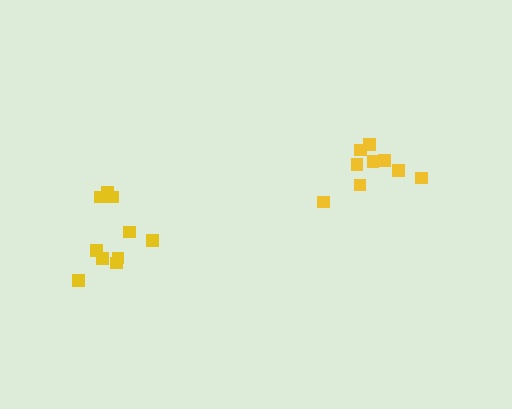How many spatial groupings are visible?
There are 2 spatial groupings.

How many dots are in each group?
Group 1: 10 dots, Group 2: 9 dots (19 total).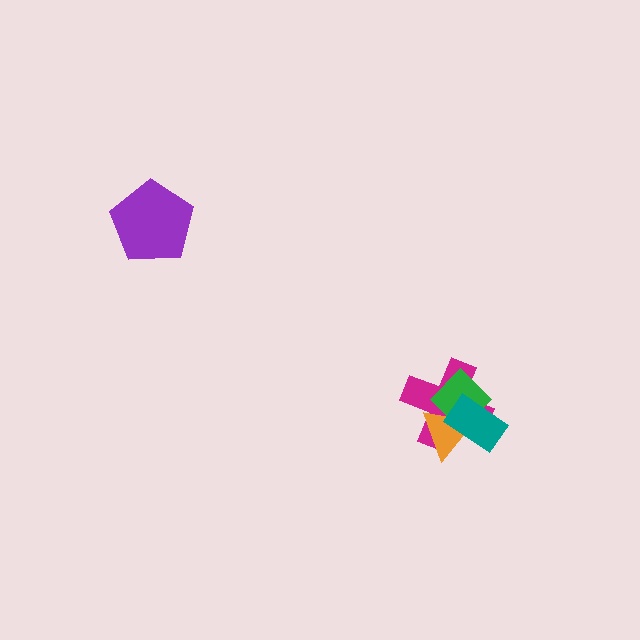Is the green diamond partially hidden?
Yes, it is partially covered by another shape.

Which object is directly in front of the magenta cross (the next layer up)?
The orange triangle is directly in front of the magenta cross.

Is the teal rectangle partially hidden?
No, no other shape covers it.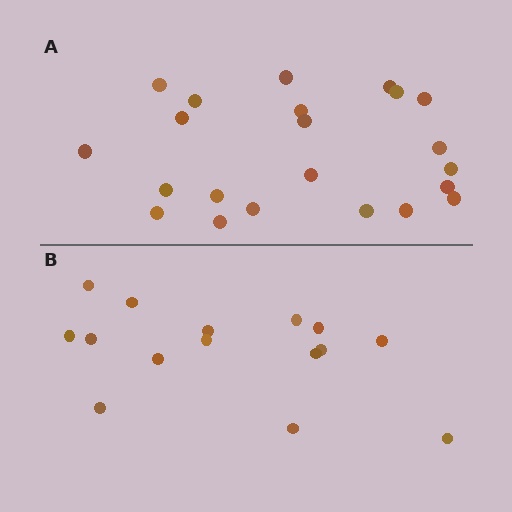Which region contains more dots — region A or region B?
Region A (the top region) has more dots.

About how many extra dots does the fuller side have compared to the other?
Region A has roughly 8 or so more dots than region B.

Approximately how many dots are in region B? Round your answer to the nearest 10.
About 20 dots. (The exact count is 15, which rounds to 20.)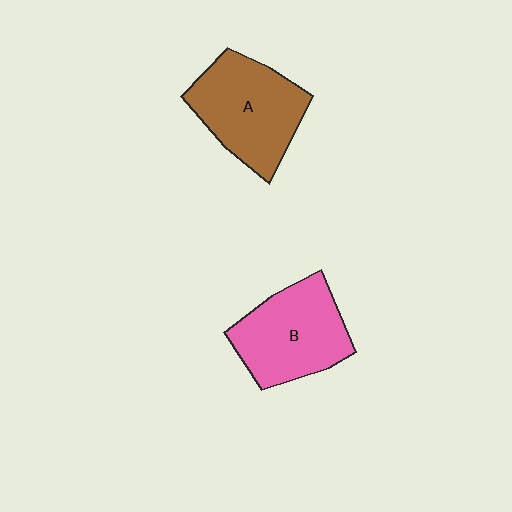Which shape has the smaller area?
Shape B (pink).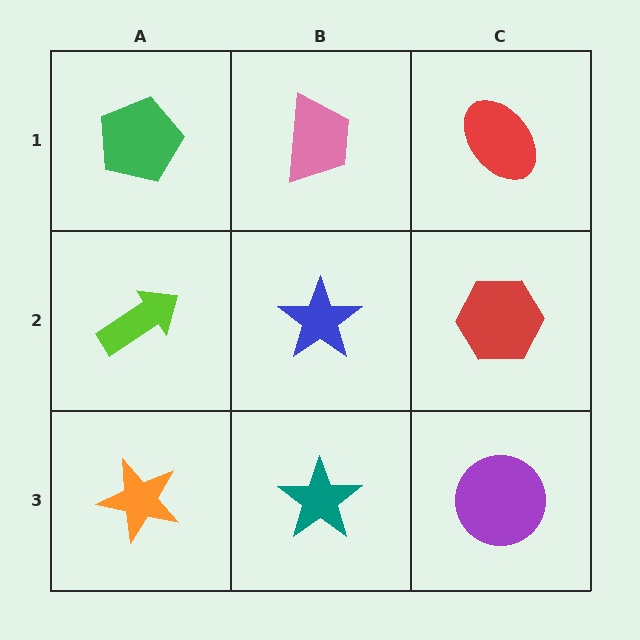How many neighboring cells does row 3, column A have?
2.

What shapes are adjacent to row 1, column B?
A blue star (row 2, column B), a green pentagon (row 1, column A), a red ellipse (row 1, column C).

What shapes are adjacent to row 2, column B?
A pink trapezoid (row 1, column B), a teal star (row 3, column B), a lime arrow (row 2, column A), a red hexagon (row 2, column C).